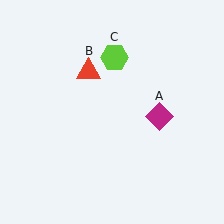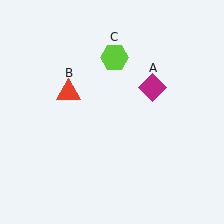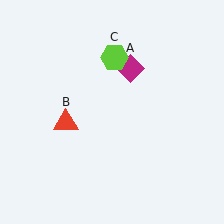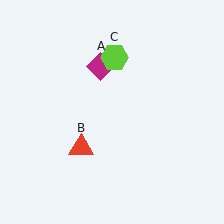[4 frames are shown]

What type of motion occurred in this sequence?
The magenta diamond (object A), red triangle (object B) rotated counterclockwise around the center of the scene.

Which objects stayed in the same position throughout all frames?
Lime hexagon (object C) remained stationary.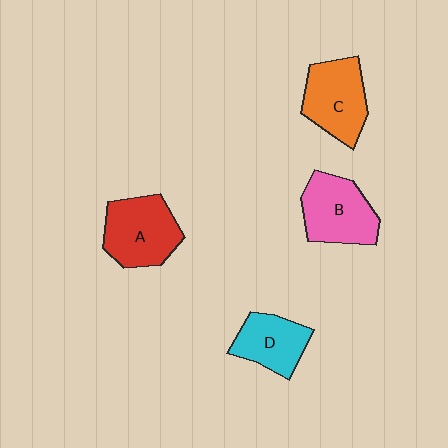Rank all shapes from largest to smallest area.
From largest to smallest: A (red), B (pink), C (orange), D (cyan).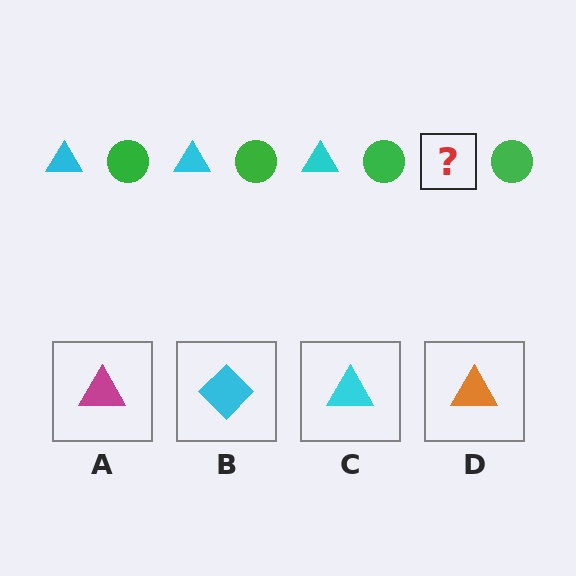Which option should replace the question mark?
Option C.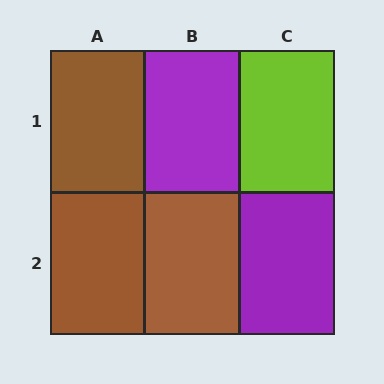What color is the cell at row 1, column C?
Lime.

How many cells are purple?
2 cells are purple.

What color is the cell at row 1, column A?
Brown.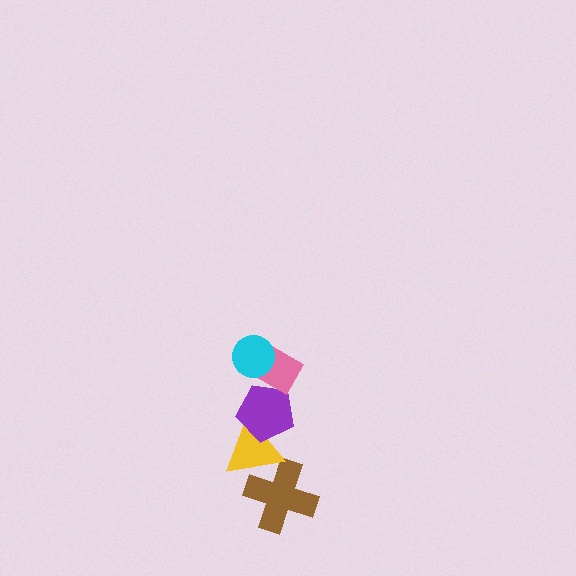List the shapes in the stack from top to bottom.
From top to bottom: the cyan circle, the pink rectangle, the purple pentagon, the yellow triangle, the brown cross.